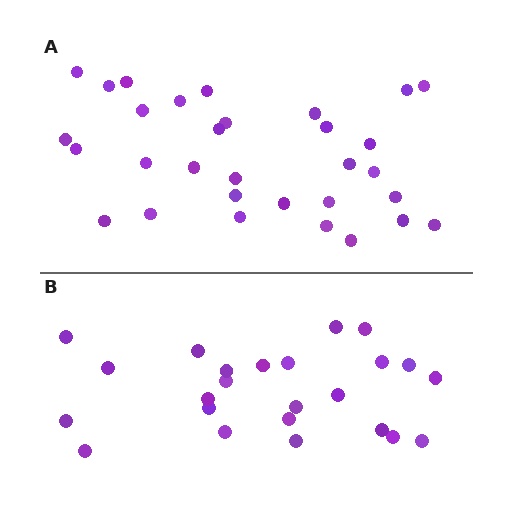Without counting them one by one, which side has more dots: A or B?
Region A (the top region) has more dots.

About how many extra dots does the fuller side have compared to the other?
Region A has roughly 8 or so more dots than region B.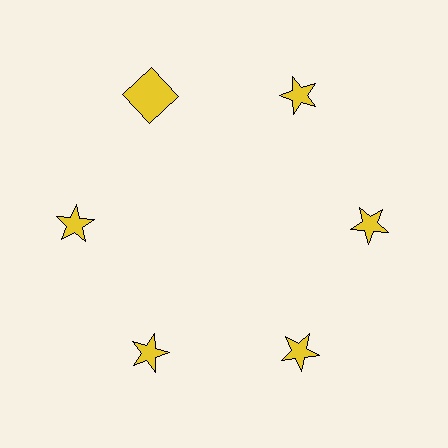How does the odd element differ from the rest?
It has a different shape: square instead of star.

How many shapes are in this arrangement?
There are 6 shapes arranged in a ring pattern.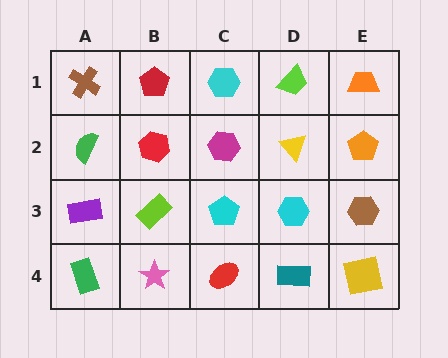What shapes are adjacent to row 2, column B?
A red pentagon (row 1, column B), a lime rectangle (row 3, column B), a green semicircle (row 2, column A), a magenta hexagon (row 2, column C).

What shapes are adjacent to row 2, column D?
A lime trapezoid (row 1, column D), a cyan hexagon (row 3, column D), a magenta hexagon (row 2, column C), an orange pentagon (row 2, column E).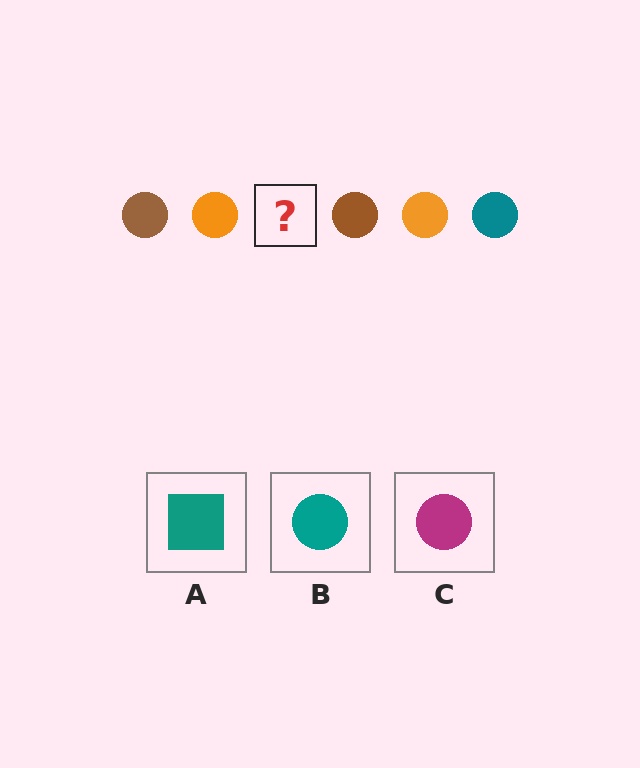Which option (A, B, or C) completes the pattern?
B.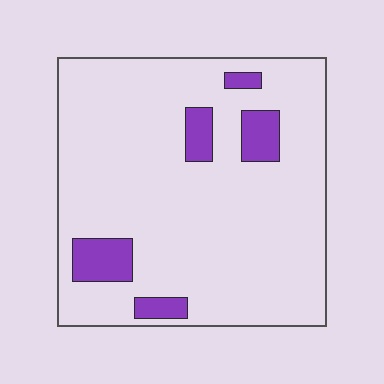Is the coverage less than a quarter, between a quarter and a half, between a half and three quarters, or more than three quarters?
Less than a quarter.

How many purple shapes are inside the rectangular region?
5.